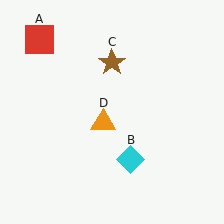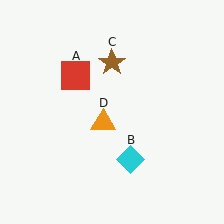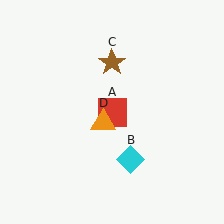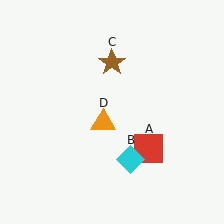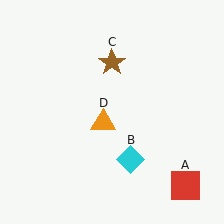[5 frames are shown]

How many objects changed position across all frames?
1 object changed position: red square (object A).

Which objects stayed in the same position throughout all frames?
Cyan diamond (object B) and brown star (object C) and orange triangle (object D) remained stationary.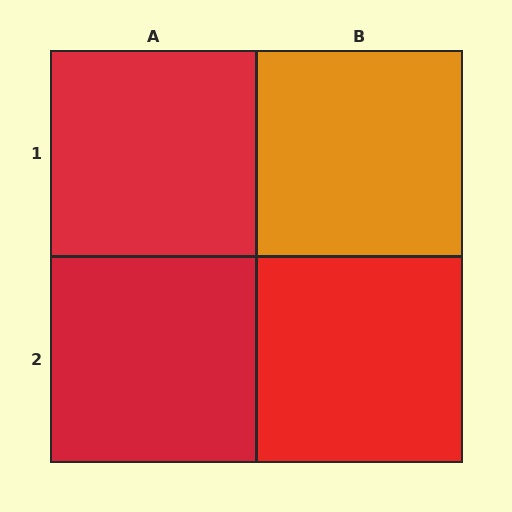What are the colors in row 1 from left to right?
Red, orange.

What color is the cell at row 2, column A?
Red.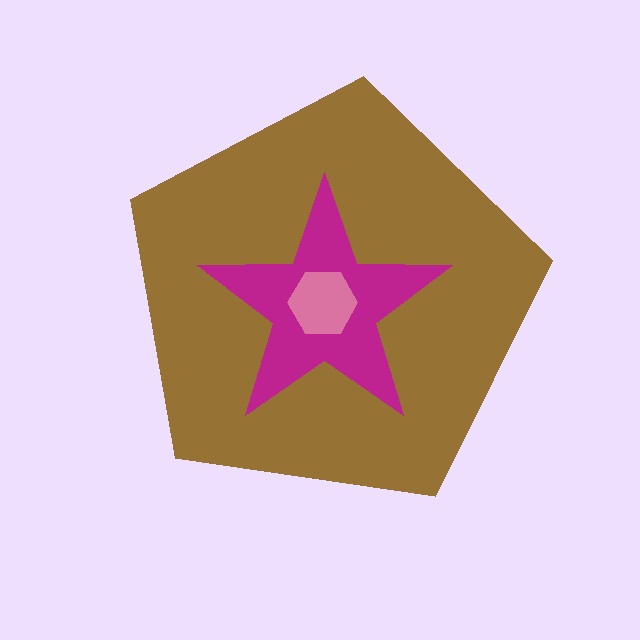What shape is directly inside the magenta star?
The pink hexagon.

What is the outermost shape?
The brown pentagon.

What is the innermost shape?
The pink hexagon.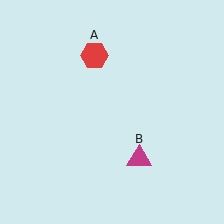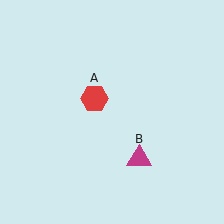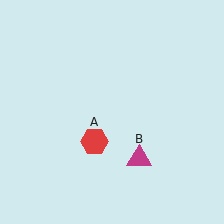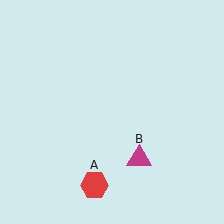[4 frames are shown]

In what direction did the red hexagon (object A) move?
The red hexagon (object A) moved down.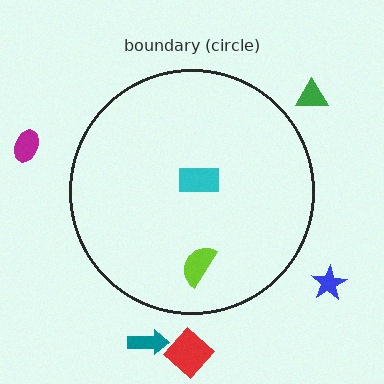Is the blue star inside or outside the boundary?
Outside.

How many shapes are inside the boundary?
2 inside, 5 outside.